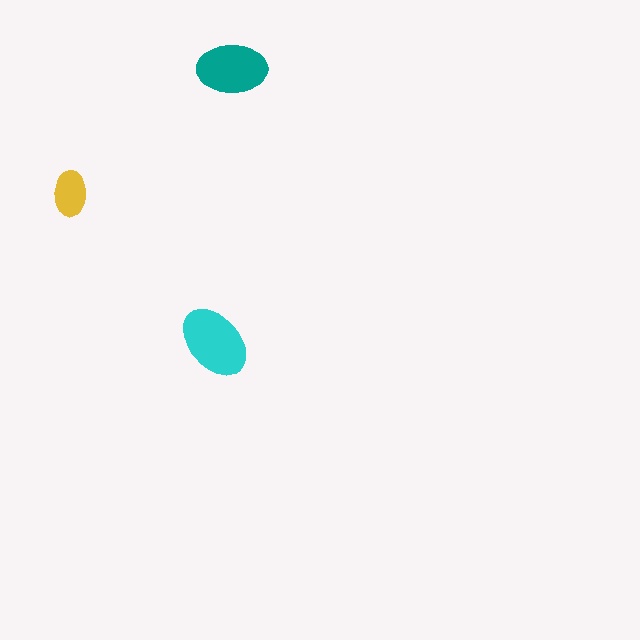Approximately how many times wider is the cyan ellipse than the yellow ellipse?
About 1.5 times wider.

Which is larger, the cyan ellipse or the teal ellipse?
The cyan one.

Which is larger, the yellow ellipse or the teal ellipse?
The teal one.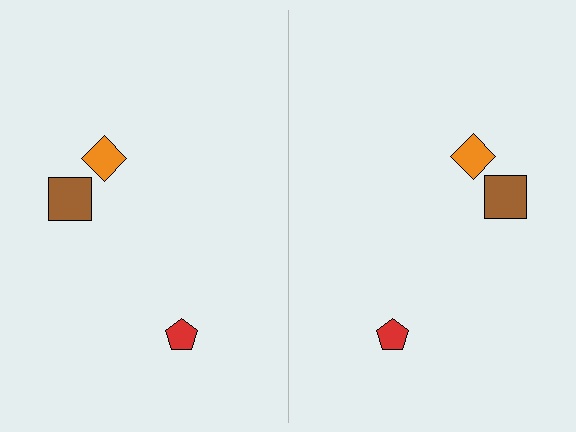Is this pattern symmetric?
Yes, this pattern has bilateral (reflection) symmetry.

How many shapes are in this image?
There are 6 shapes in this image.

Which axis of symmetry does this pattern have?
The pattern has a vertical axis of symmetry running through the center of the image.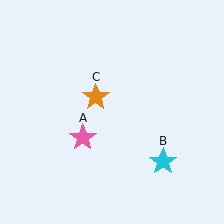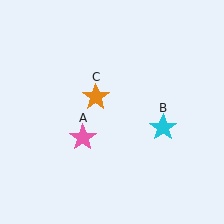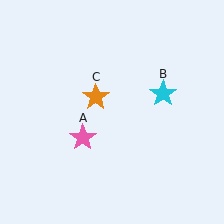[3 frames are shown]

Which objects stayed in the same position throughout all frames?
Pink star (object A) and orange star (object C) remained stationary.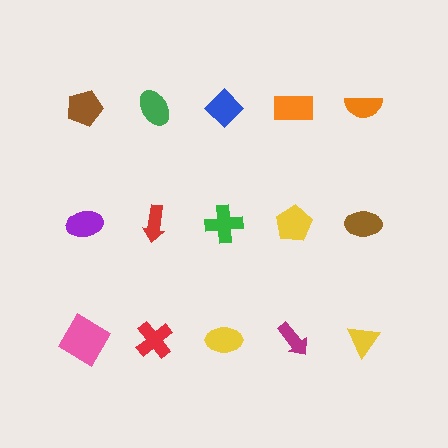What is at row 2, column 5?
A brown ellipse.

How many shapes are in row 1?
5 shapes.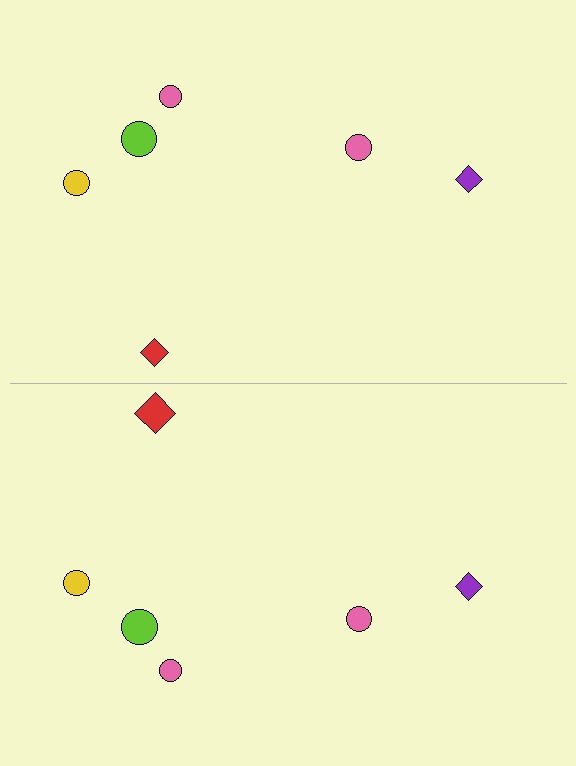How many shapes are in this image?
There are 12 shapes in this image.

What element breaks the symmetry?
The red diamond on the bottom side has a different size than its mirror counterpart.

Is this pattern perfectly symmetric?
No, the pattern is not perfectly symmetric. The red diamond on the bottom side has a different size than its mirror counterpart.